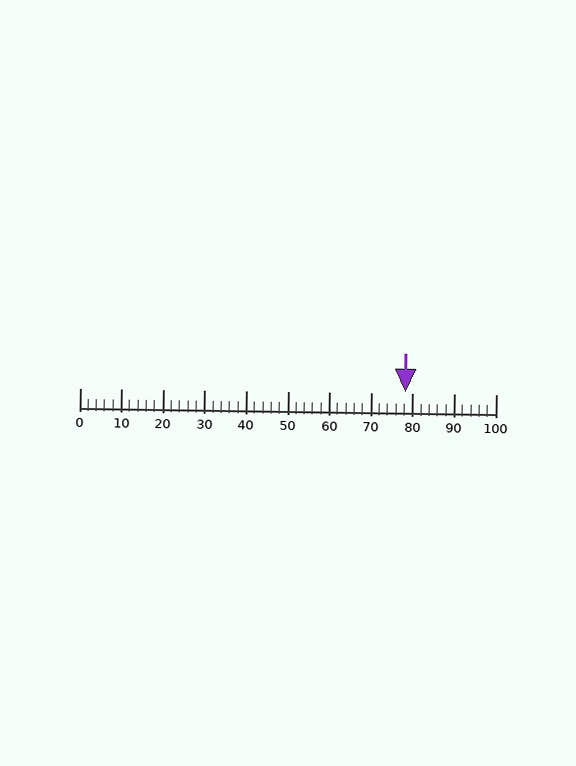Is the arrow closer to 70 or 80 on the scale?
The arrow is closer to 80.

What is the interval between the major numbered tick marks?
The major tick marks are spaced 10 units apart.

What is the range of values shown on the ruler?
The ruler shows values from 0 to 100.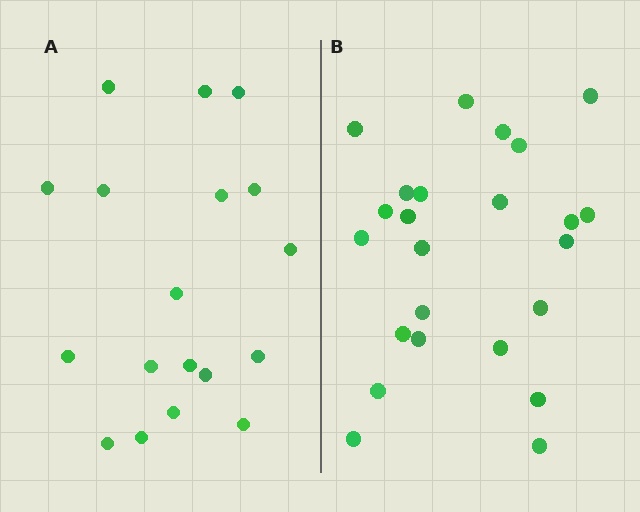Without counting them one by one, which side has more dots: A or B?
Region B (the right region) has more dots.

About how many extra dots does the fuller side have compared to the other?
Region B has about 6 more dots than region A.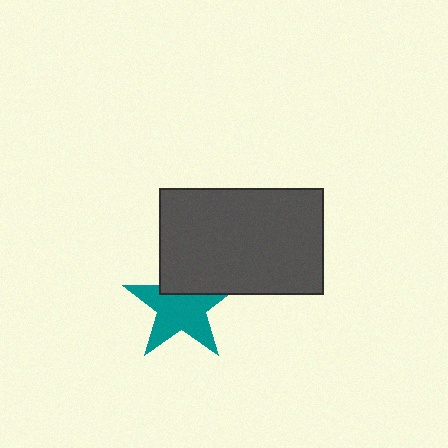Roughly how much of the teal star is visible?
Most of it is visible (roughly 69%).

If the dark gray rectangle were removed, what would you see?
You would see the complete teal star.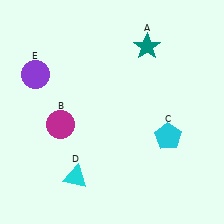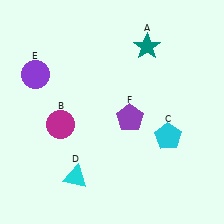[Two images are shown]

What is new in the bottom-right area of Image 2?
A purple pentagon (F) was added in the bottom-right area of Image 2.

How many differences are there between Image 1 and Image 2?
There is 1 difference between the two images.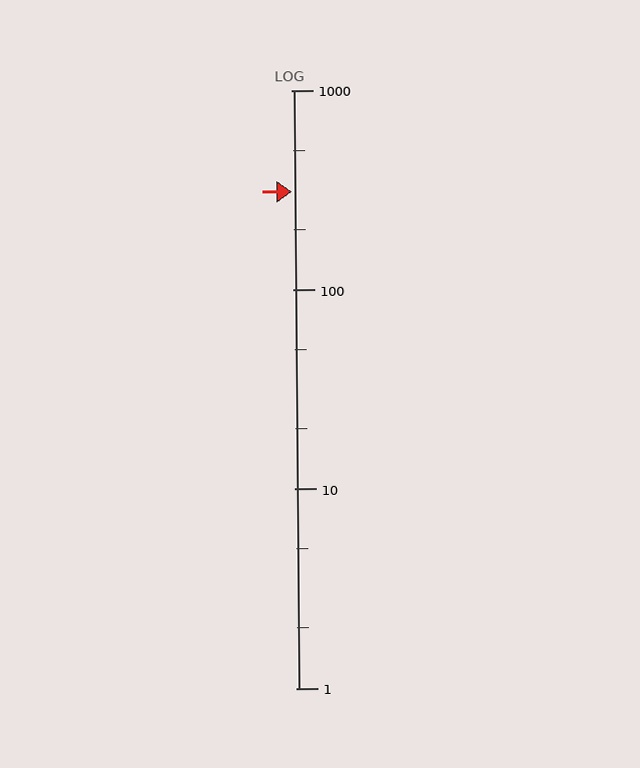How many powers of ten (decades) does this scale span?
The scale spans 3 decades, from 1 to 1000.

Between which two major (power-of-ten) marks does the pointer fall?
The pointer is between 100 and 1000.